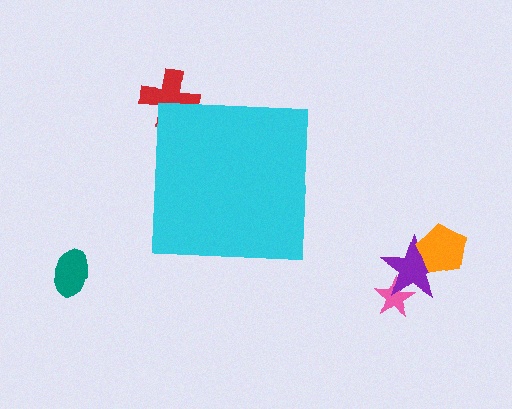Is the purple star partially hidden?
No, the purple star is fully visible.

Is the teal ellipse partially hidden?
No, the teal ellipse is fully visible.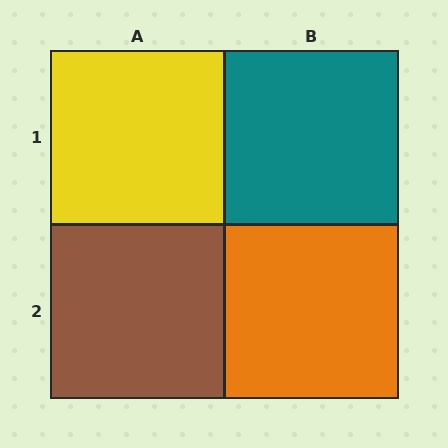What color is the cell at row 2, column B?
Orange.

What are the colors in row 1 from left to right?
Yellow, teal.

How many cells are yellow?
1 cell is yellow.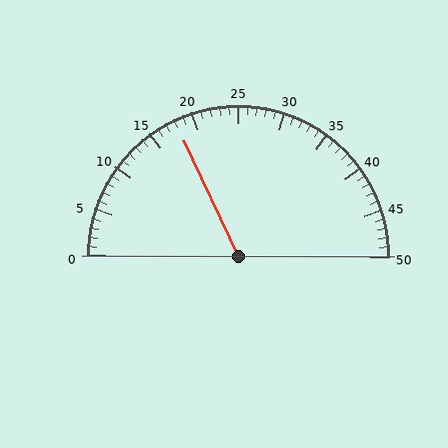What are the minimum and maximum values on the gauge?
The gauge ranges from 0 to 50.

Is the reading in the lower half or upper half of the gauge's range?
The reading is in the lower half of the range (0 to 50).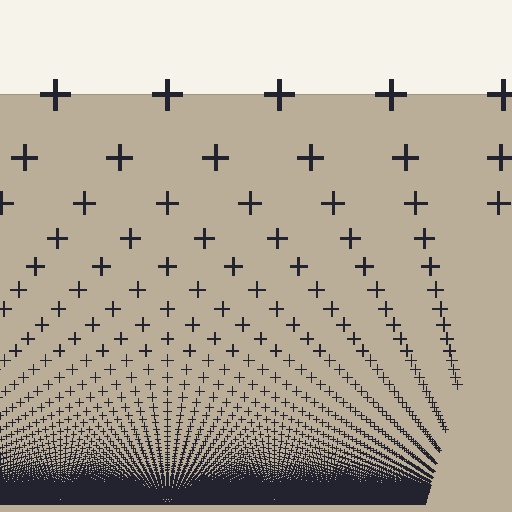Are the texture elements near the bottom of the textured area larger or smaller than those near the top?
Smaller. The gradient is inverted — elements near the bottom are smaller and denser.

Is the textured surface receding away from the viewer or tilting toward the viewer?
The surface appears to tilt toward the viewer. Texture elements get larger and sparser toward the top.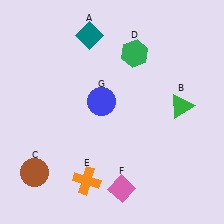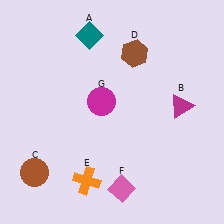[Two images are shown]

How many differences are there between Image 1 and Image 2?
There are 3 differences between the two images.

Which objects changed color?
B changed from green to magenta. D changed from green to brown. G changed from blue to magenta.